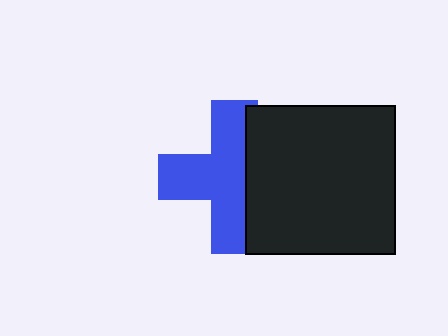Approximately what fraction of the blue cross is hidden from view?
Roughly 35% of the blue cross is hidden behind the black square.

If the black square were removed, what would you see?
You would see the complete blue cross.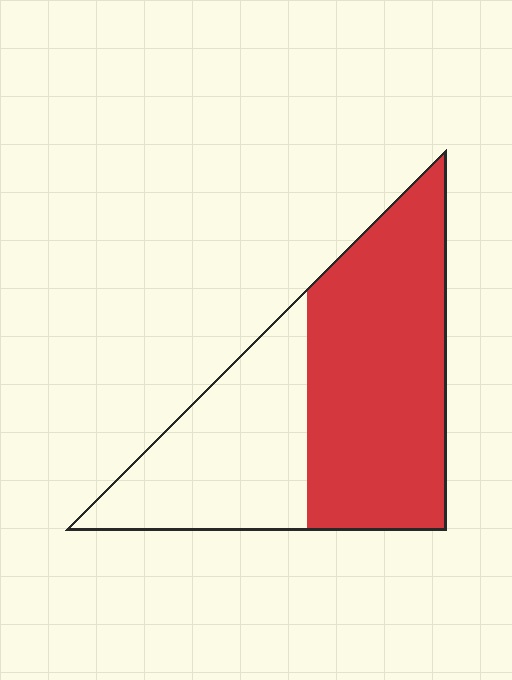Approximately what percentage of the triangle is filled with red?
Approximately 60%.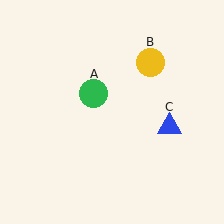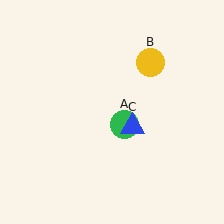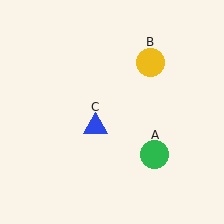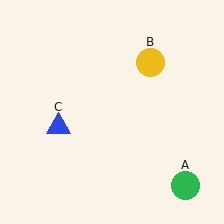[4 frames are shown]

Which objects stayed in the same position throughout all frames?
Yellow circle (object B) remained stationary.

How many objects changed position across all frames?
2 objects changed position: green circle (object A), blue triangle (object C).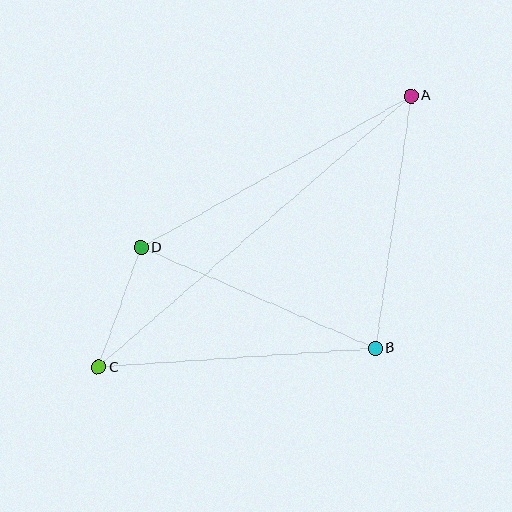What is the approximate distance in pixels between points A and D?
The distance between A and D is approximately 310 pixels.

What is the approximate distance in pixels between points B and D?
The distance between B and D is approximately 256 pixels.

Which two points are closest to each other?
Points C and D are closest to each other.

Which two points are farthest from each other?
Points A and C are farthest from each other.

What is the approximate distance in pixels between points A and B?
The distance between A and B is approximately 255 pixels.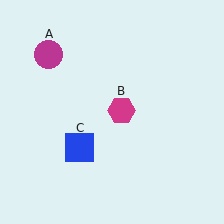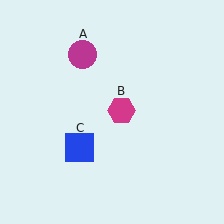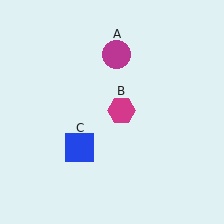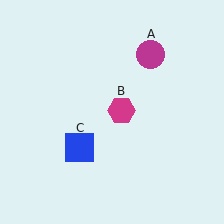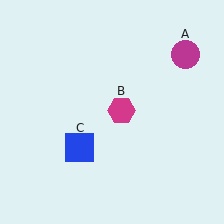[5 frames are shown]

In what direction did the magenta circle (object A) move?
The magenta circle (object A) moved right.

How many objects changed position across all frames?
1 object changed position: magenta circle (object A).